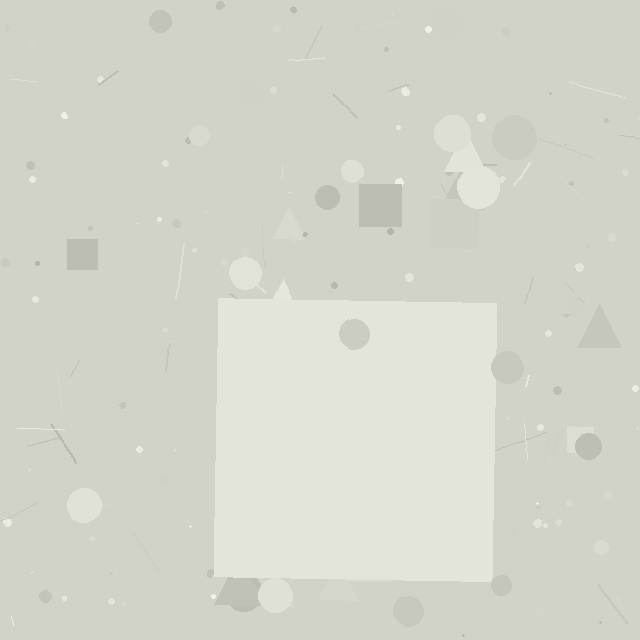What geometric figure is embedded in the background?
A square is embedded in the background.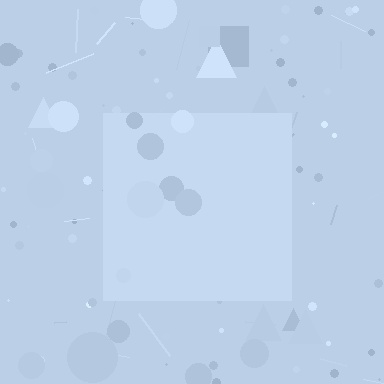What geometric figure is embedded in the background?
A square is embedded in the background.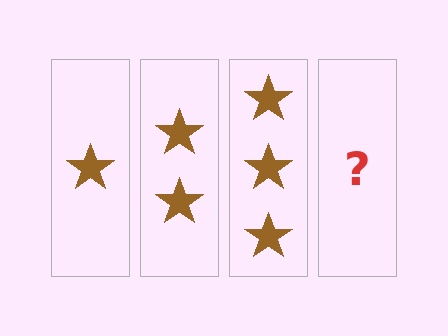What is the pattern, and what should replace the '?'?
The pattern is that each step adds one more star. The '?' should be 4 stars.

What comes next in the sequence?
The next element should be 4 stars.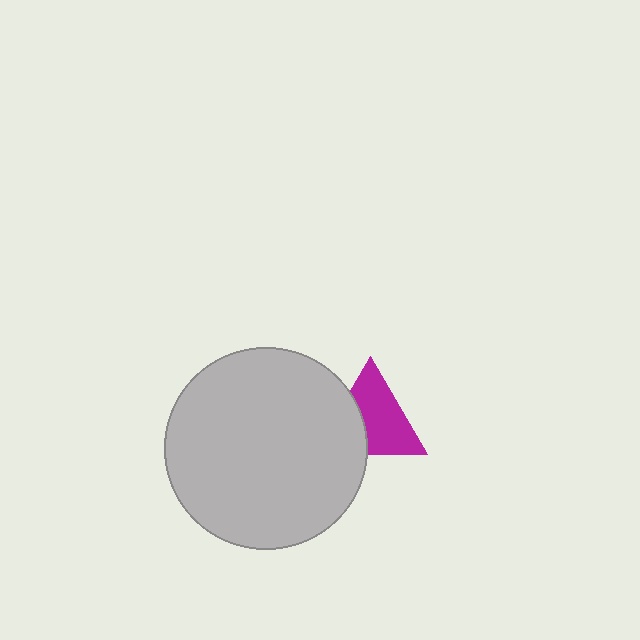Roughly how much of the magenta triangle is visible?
About half of it is visible (roughly 65%).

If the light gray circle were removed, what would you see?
You would see the complete magenta triangle.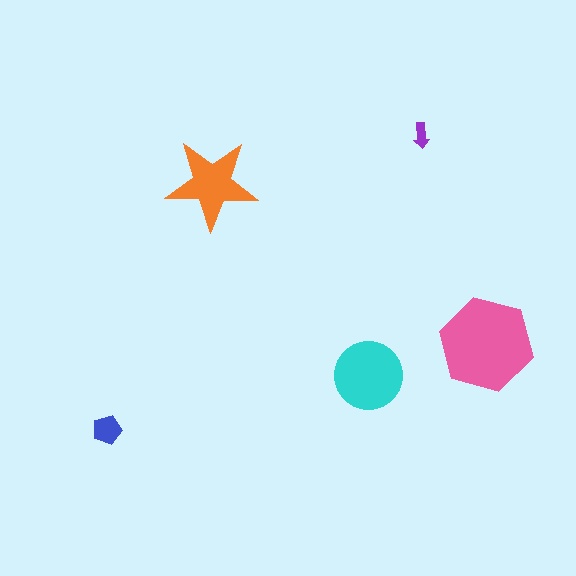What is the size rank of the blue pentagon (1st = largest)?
4th.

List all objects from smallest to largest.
The purple arrow, the blue pentagon, the orange star, the cyan circle, the pink hexagon.